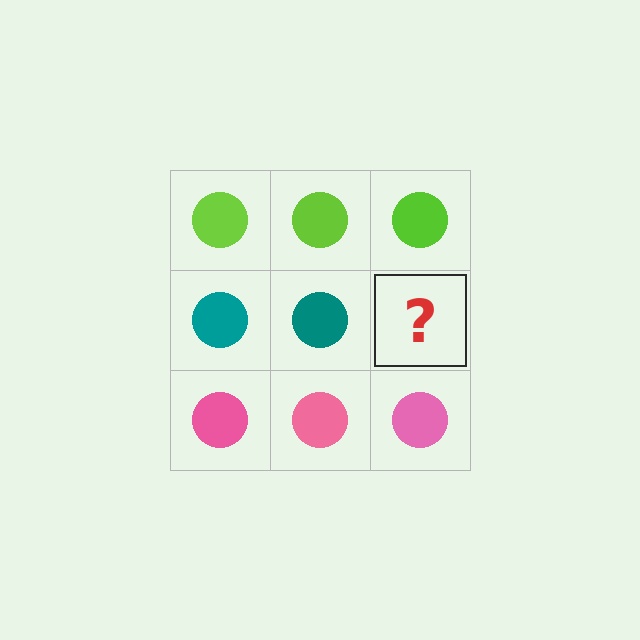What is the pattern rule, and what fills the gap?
The rule is that each row has a consistent color. The gap should be filled with a teal circle.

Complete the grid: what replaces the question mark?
The question mark should be replaced with a teal circle.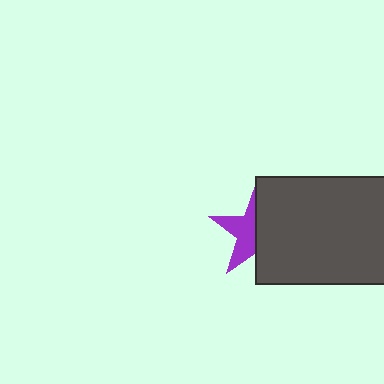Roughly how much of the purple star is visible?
About half of it is visible (roughly 48%).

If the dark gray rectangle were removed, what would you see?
You would see the complete purple star.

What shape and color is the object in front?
The object in front is a dark gray rectangle.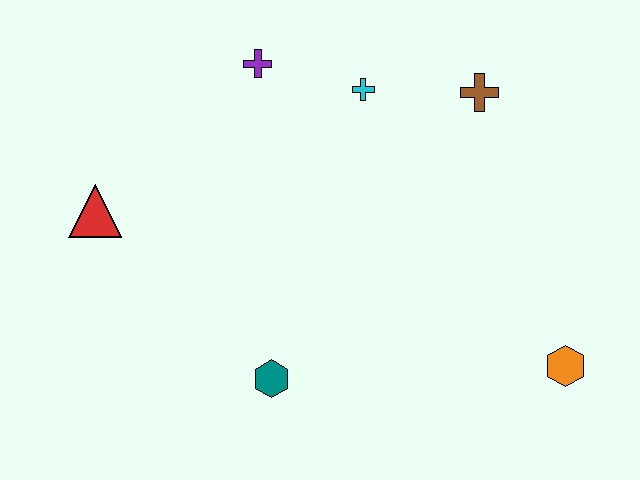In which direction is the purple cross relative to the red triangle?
The purple cross is to the right of the red triangle.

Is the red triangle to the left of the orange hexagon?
Yes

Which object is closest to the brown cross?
The cyan cross is closest to the brown cross.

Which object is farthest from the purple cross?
The orange hexagon is farthest from the purple cross.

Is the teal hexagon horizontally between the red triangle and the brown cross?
Yes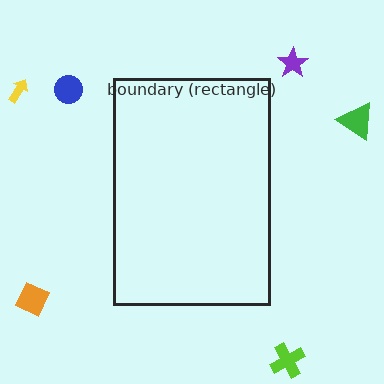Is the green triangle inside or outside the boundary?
Outside.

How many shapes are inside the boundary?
0 inside, 6 outside.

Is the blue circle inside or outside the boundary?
Outside.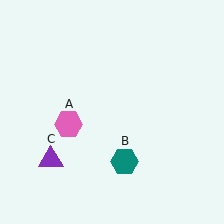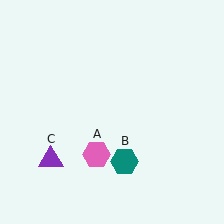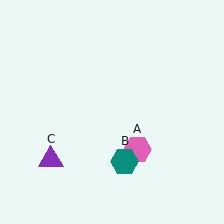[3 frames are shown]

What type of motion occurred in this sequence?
The pink hexagon (object A) rotated counterclockwise around the center of the scene.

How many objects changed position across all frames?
1 object changed position: pink hexagon (object A).